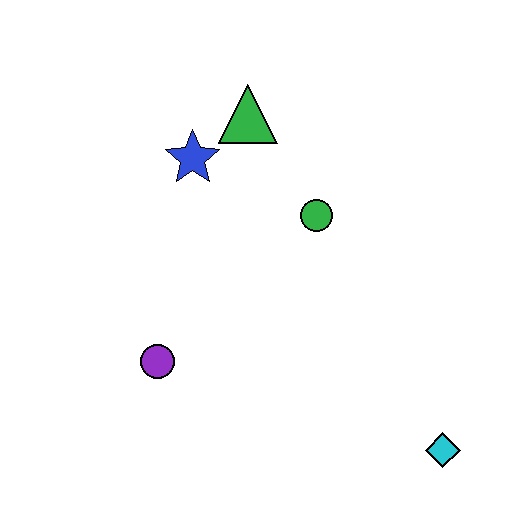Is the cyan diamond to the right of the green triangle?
Yes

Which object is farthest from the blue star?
The cyan diamond is farthest from the blue star.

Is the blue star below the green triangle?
Yes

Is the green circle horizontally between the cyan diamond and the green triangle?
Yes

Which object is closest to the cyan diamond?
The green circle is closest to the cyan diamond.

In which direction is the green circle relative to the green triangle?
The green circle is below the green triangle.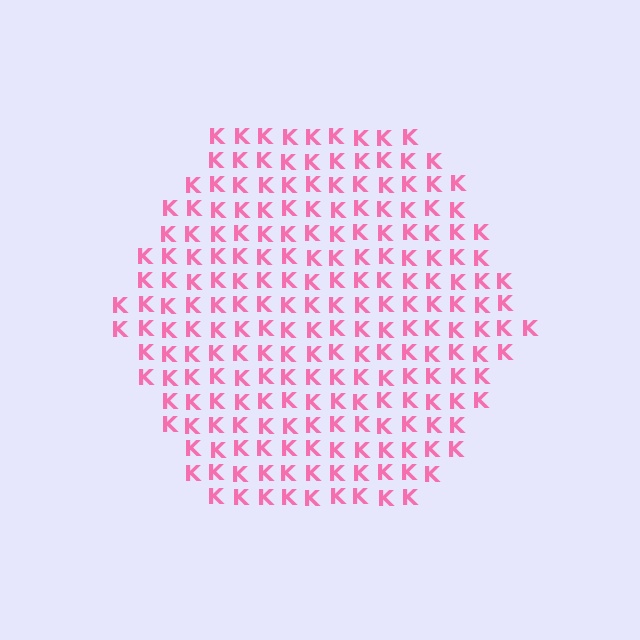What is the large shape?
The large shape is a hexagon.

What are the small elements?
The small elements are letter K's.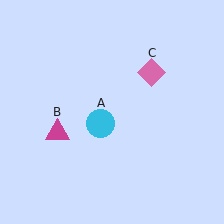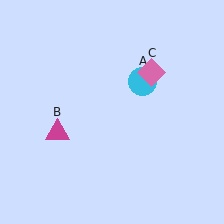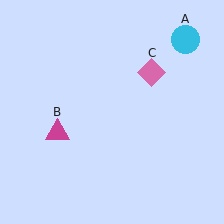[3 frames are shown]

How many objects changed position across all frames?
1 object changed position: cyan circle (object A).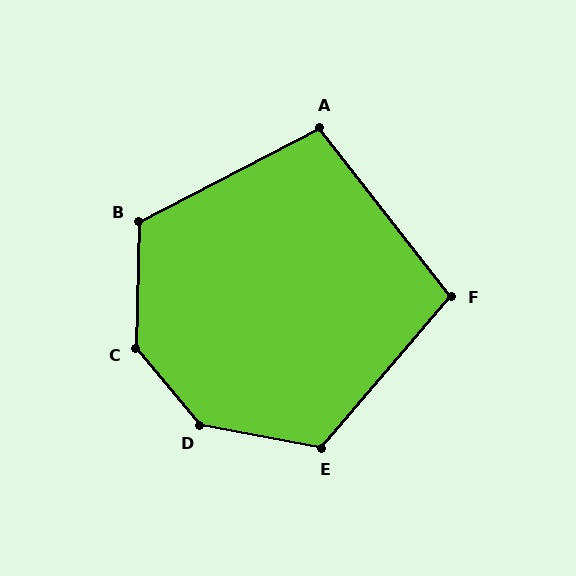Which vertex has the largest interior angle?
D, at approximately 140 degrees.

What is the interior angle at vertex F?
Approximately 101 degrees (obtuse).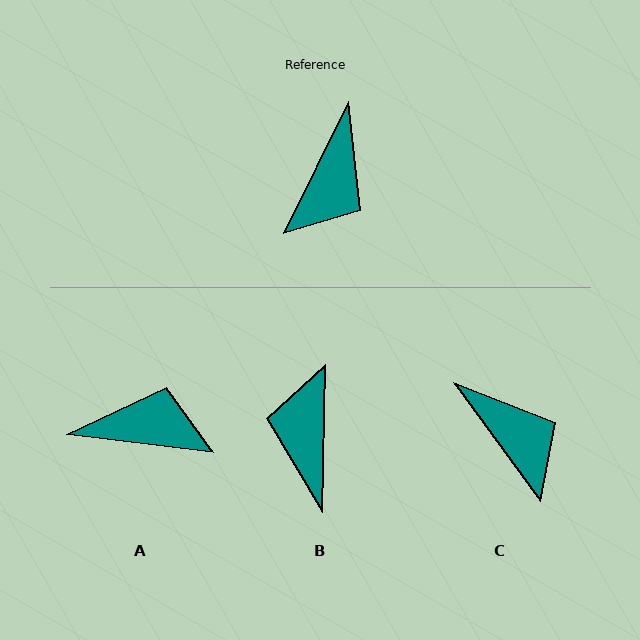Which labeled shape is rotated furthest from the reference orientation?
B, about 155 degrees away.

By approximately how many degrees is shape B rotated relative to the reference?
Approximately 155 degrees clockwise.